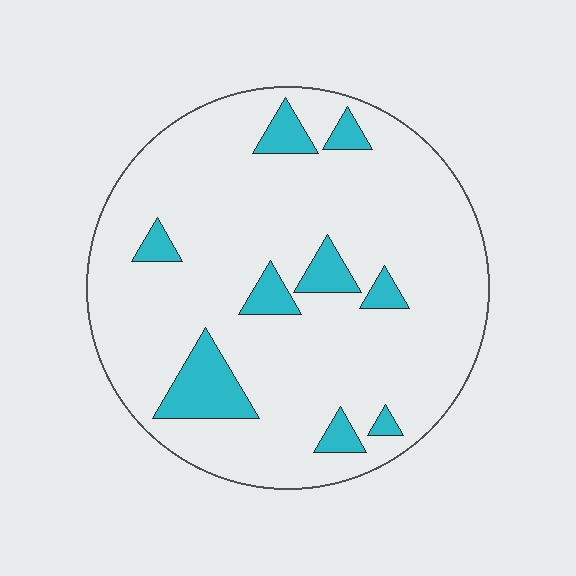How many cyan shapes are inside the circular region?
9.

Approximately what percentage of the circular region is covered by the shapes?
Approximately 15%.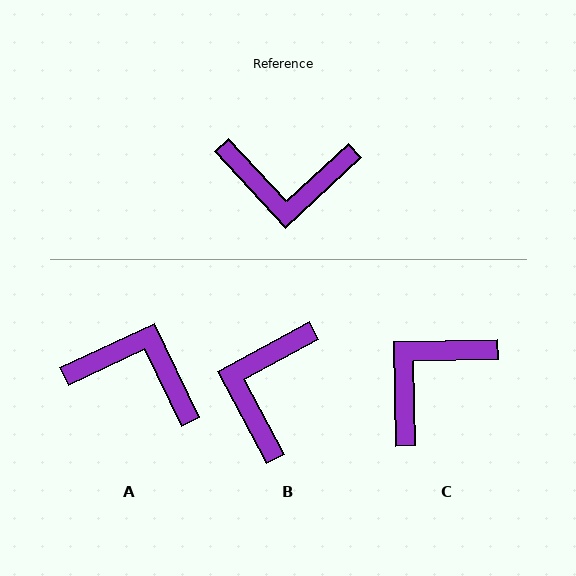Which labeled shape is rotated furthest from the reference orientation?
A, about 163 degrees away.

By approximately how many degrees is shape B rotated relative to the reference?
Approximately 105 degrees clockwise.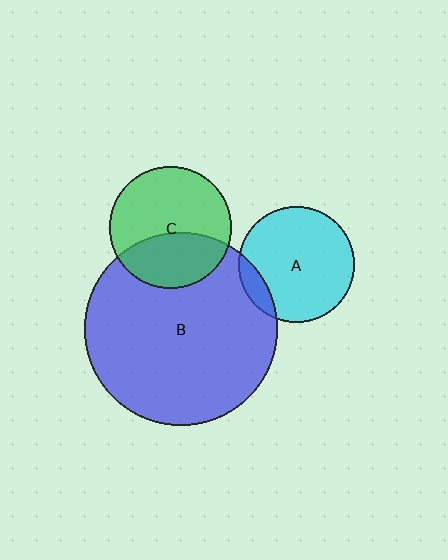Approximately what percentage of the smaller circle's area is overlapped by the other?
Approximately 10%.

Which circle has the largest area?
Circle B (blue).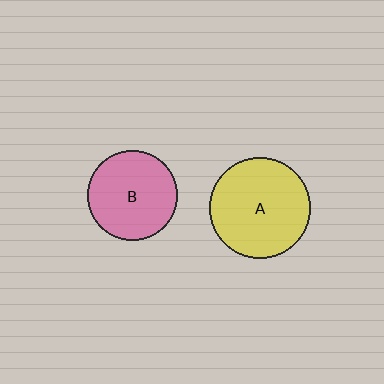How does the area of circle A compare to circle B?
Approximately 1.3 times.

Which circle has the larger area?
Circle A (yellow).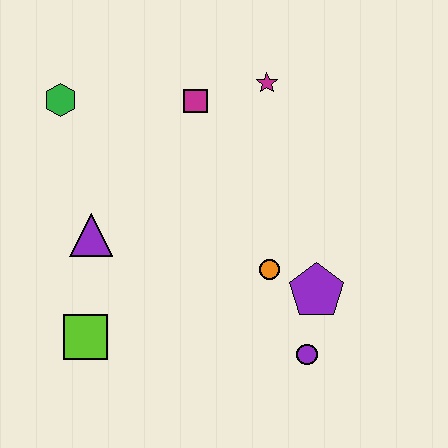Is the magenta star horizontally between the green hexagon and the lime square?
No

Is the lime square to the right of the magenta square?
No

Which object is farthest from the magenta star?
The lime square is farthest from the magenta star.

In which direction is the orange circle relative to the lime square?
The orange circle is to the right of the lime square.